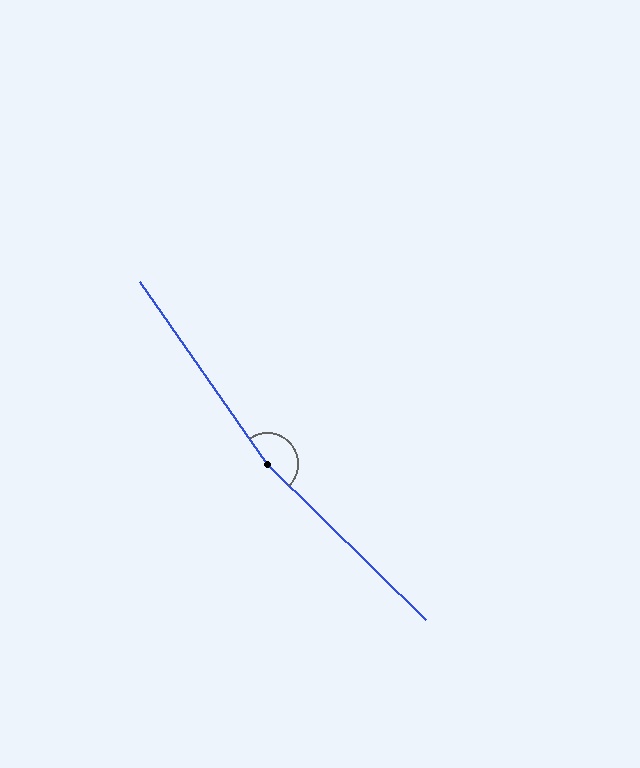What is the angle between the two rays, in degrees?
Approximately 170 degrees.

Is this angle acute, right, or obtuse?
It is obtuse.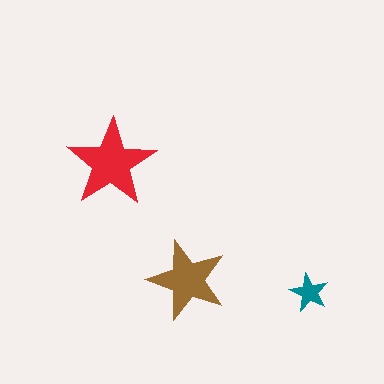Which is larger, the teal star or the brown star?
The brown one.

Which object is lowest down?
The teal star is bottommost.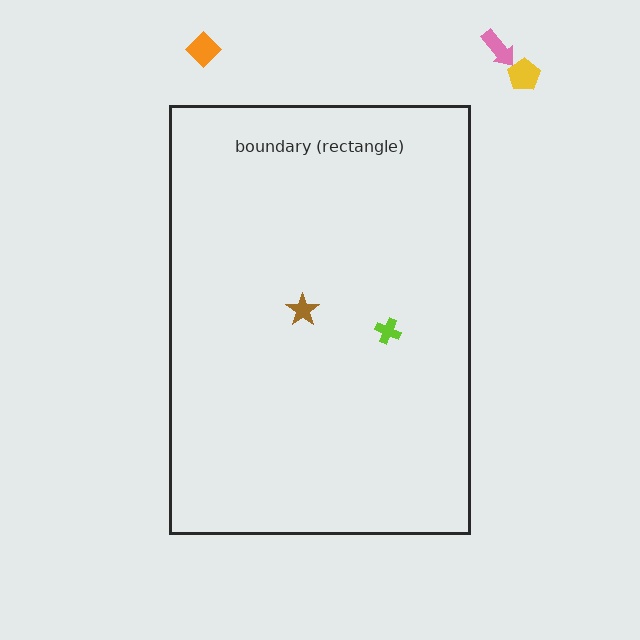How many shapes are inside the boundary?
2 inside, 3 outside.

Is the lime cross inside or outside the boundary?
Inside.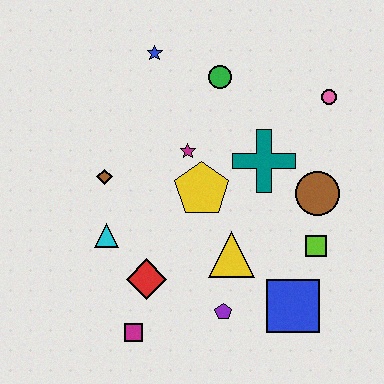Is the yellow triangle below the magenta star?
Yes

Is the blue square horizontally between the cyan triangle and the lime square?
Yes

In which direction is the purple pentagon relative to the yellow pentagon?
The purple pentagon is below the yellow pentagon.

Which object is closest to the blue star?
The green circle is closest to the blue star.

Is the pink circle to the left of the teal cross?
No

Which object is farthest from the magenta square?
The pink circle is farthest from the magenta square.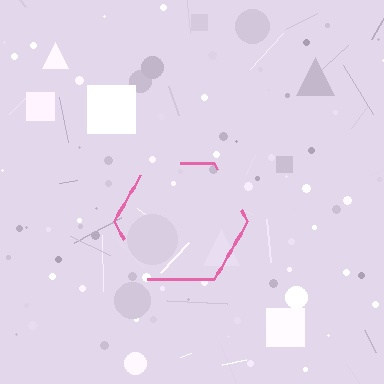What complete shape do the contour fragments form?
The contour fragments form a hexagon.